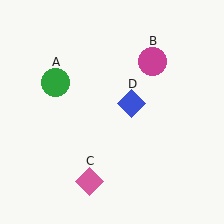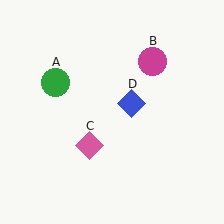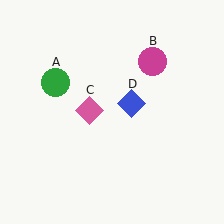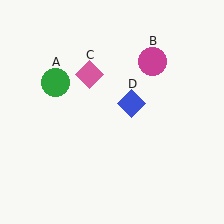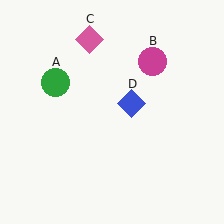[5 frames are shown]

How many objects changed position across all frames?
1 object changed position: pink diamond (object C).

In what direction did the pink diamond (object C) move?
The pink diamond (object C) moved up.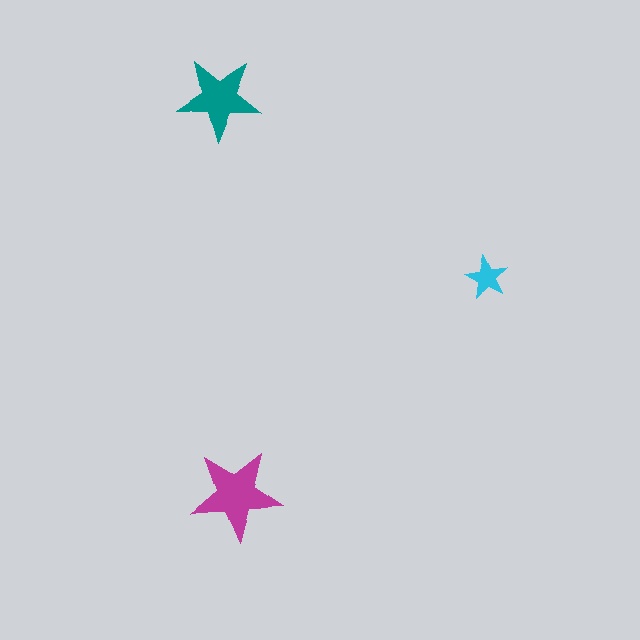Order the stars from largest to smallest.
the magenta one, the teal one, the cyan one.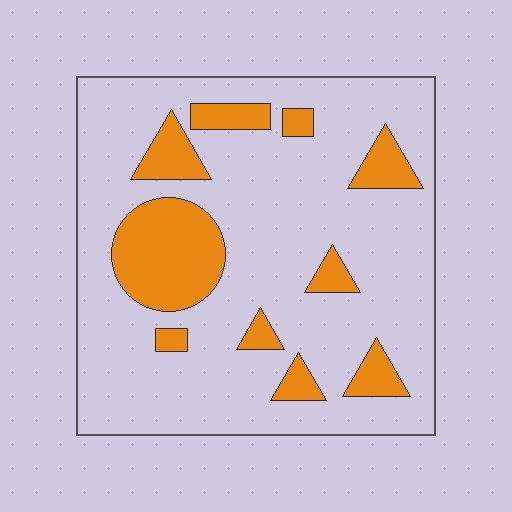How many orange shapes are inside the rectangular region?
10.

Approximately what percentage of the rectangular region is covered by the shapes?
Approximately 20%.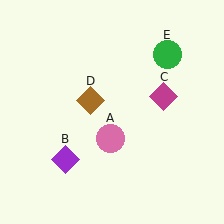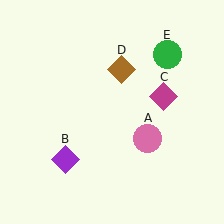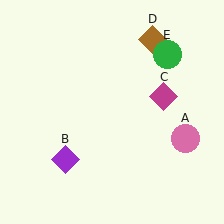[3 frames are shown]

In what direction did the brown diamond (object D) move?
The brown diamond (object D) moved up and to the right.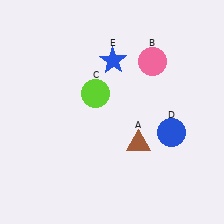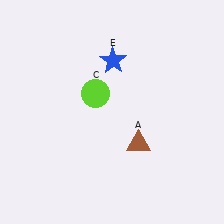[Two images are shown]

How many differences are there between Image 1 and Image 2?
There are 2 differences between the two images.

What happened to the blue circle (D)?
The blue circle (D) was removed in Image 2. It was in the bottom-right area of Image 1.